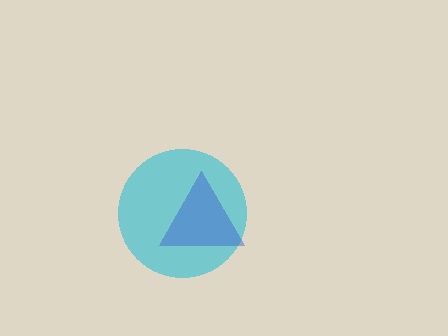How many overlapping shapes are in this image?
There are 2 overlapping shapes in the image.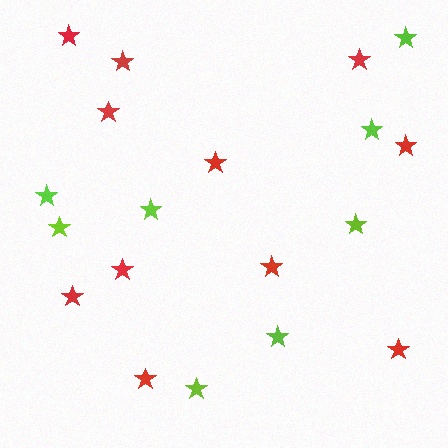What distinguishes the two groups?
There are 2 groups: one group of red stars (11) and one group of lime stars (8).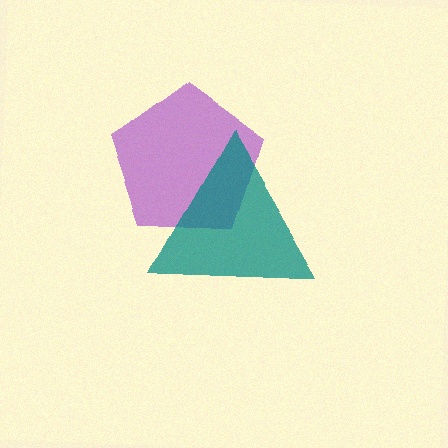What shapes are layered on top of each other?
The layered shapes are: a purple pentagon, a teal triangle.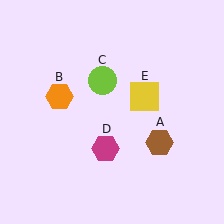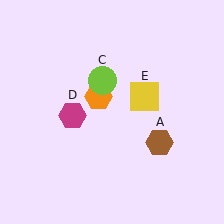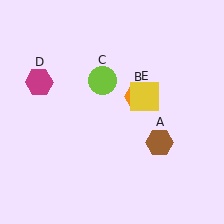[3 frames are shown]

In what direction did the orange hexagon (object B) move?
The orange hexagon (object B) moved right.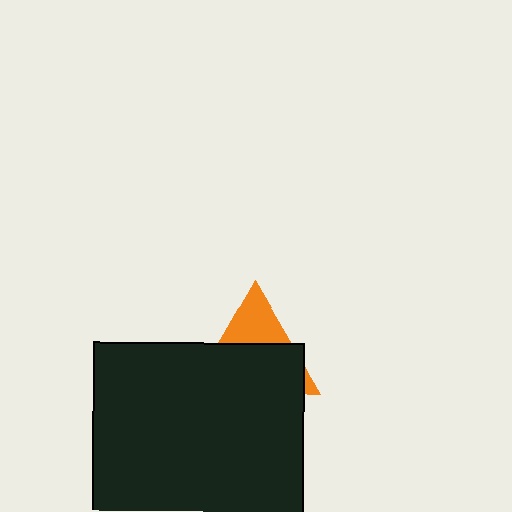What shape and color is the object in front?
The object in front is a black square.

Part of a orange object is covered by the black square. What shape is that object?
It is a triangle.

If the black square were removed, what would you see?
You would see the complete orange triangle.